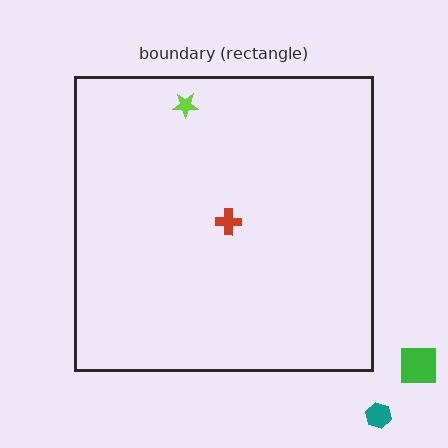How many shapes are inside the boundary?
2 inside, 2 outside.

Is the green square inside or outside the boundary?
Outside.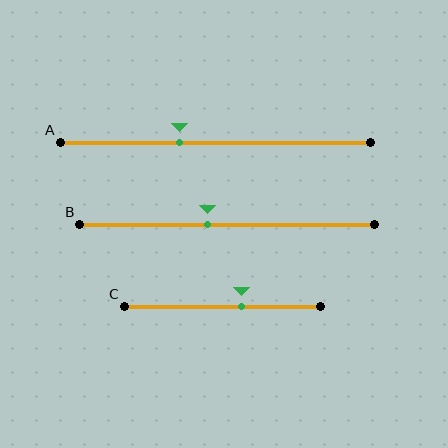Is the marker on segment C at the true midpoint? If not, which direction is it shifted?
No, the marker on segment C is shifted to the right by about 10% of the segment length.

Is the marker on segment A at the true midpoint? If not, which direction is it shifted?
No, the marker on segment A is shifted to the left by about 11% of the segment length.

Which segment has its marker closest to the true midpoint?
Segment B has its marker closest to the true midpoint.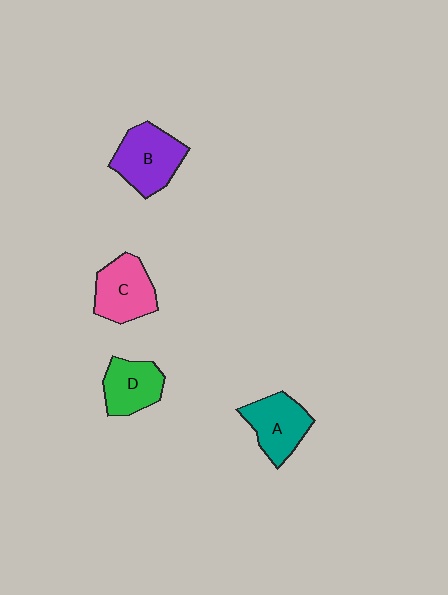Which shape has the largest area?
Shape B (purple).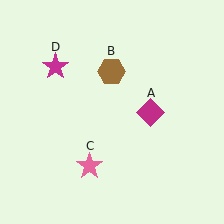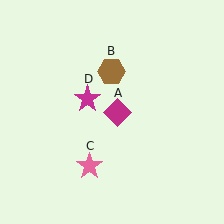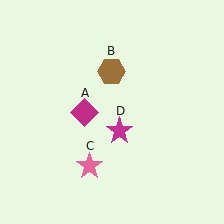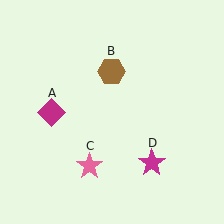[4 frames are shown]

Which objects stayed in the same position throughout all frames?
Brown hexagon (object B) and pink star (object C) remained stationary.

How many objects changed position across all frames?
2 objects changed position: magenta diamond (object A), magenta star (object D).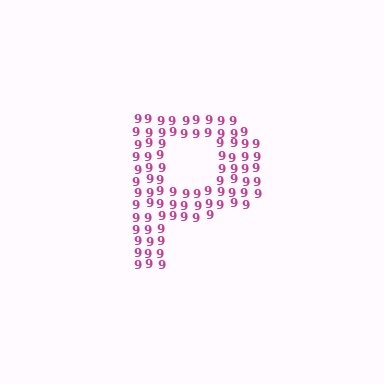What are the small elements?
The small elements are digit 9's.